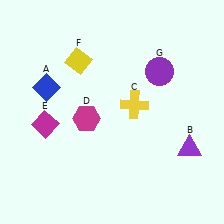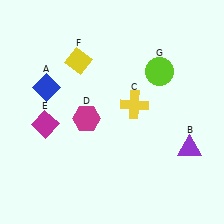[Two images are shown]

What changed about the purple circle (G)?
In Image 1, G is purple. In Image 2, it changed to lime.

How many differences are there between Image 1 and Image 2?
There is 1 difference between the two images.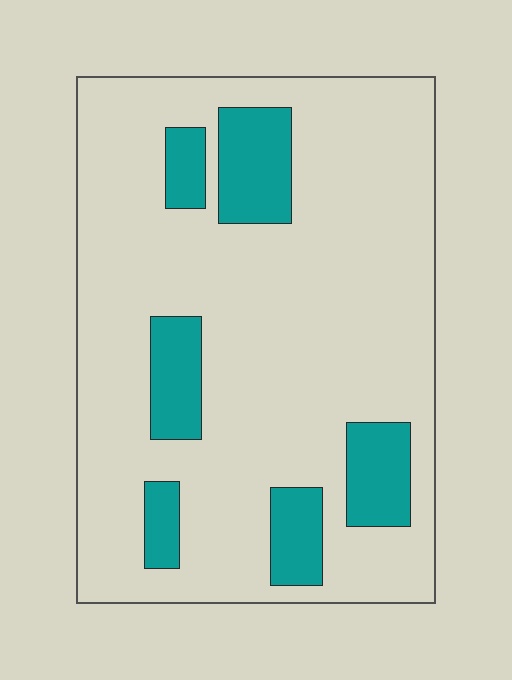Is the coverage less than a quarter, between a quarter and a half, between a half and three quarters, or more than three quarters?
Less than a quarter.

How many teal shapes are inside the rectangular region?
6.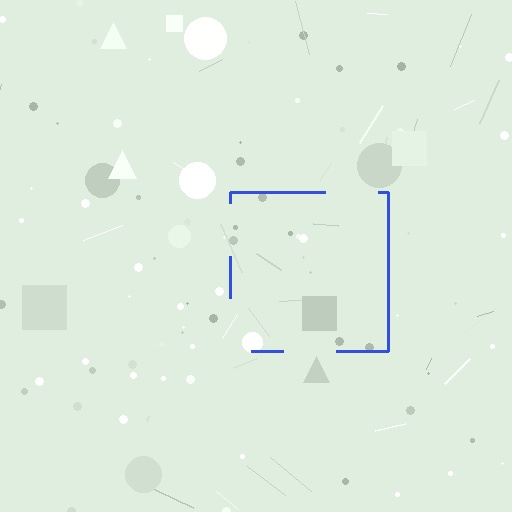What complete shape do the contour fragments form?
The contour fragments form a square.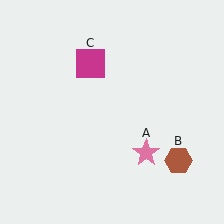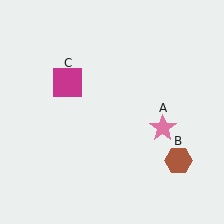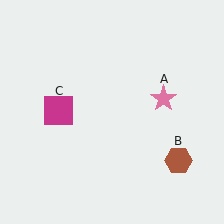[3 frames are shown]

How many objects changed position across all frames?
2 objects changed position: pink star (object A), magenta square (object C).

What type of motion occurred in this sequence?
The pink star (object A), magenta square (object C) rotated counterclockwise around the center of the scene.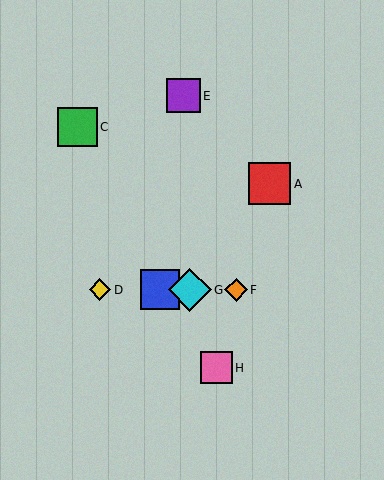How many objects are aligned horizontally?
4 objects (B, D, F, G) are aligned horizontally.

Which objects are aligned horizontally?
Objects B, D, F, G are aligned horizontally.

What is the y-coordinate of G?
Object G is at y≈290.